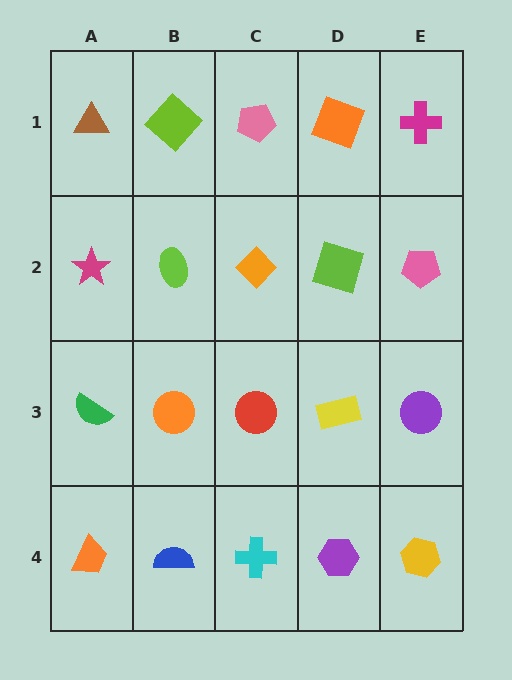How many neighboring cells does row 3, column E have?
3.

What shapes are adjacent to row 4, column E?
A purple circle (row 3, column E), a purple hexagon (row 4, column D).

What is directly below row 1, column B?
A lime ellipse.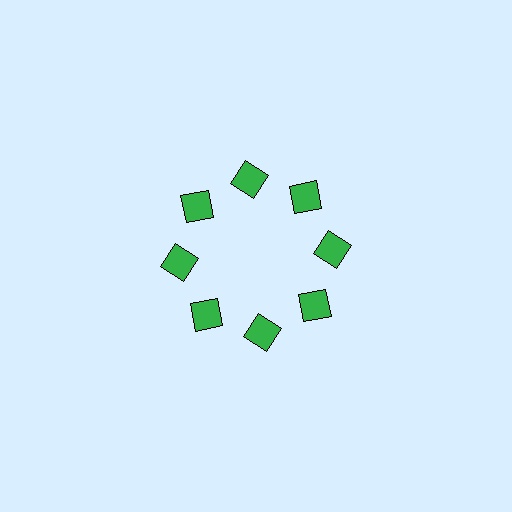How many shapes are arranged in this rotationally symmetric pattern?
There are 8 shapes, arranged in 8 groups of 1.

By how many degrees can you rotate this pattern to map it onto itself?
The pattern maps onto itself every 45 degrees of rotation.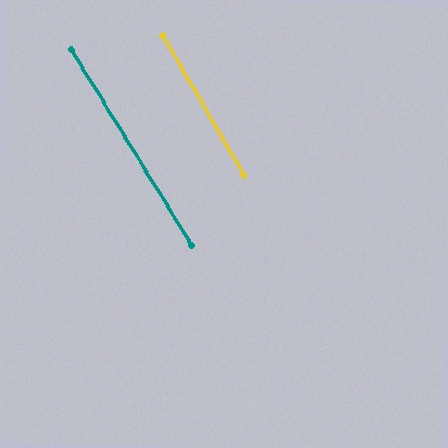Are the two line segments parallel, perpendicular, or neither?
Parallel — their directions differ by only 1.4°.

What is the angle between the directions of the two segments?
Approximately 1 degree.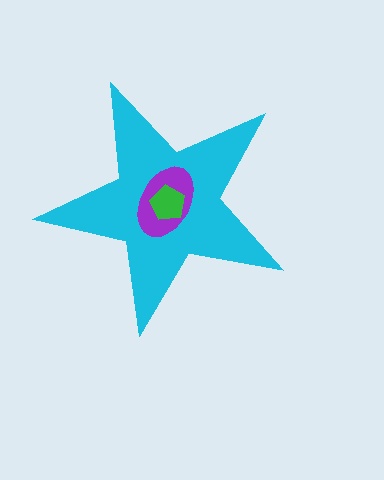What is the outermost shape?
The cyan star.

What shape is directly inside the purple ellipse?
The green pentagon.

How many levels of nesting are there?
3.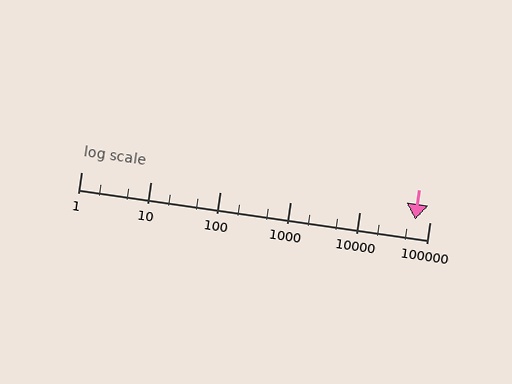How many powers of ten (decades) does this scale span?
The scale spans 5 decades, from 1 to 100000.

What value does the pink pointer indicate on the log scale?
The pointer indicates approximately 62000.